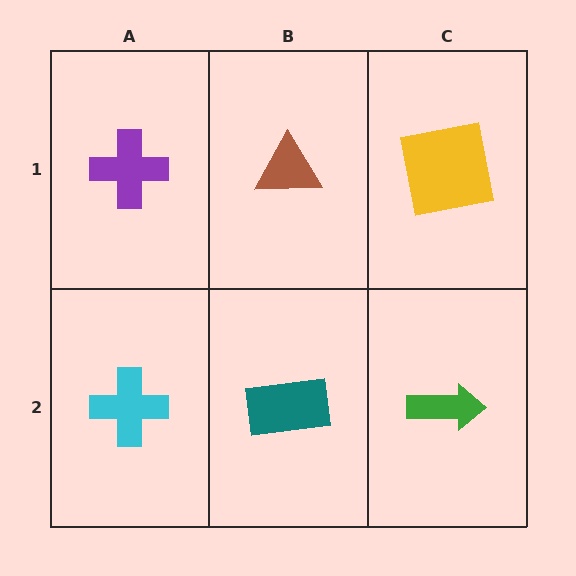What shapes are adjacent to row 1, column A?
A cyan cross (row 2, column A), a brown triangle (row 1, column B).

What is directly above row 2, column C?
A yellow square.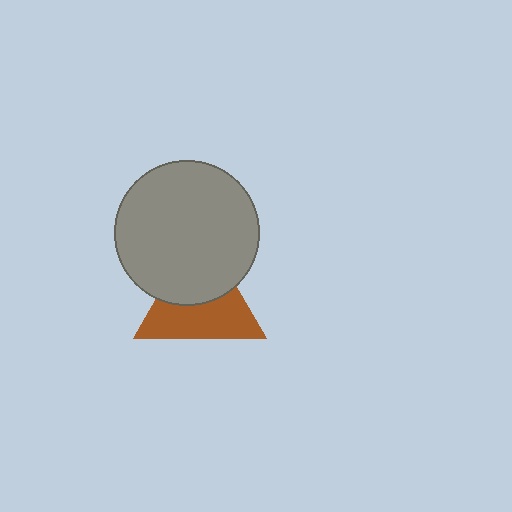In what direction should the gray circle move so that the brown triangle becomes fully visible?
The gray circle should move up. That is the shortest direction to clear the overlap and leave the brown triangle fully visible.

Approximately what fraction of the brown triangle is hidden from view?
Roughly 44% of the brown triangle is hidden behind the gray circle.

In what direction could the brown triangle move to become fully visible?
The brown triangle could move down. That would shift it out from behind the gray circle entirely.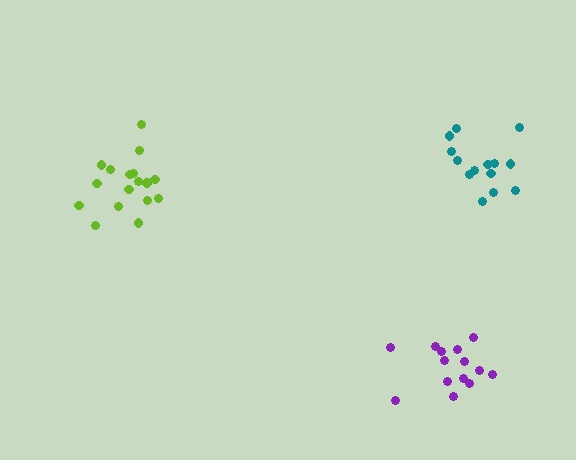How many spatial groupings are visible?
There are 3 spatial groupings.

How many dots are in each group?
Group 1: 14 dots, Group 2: 14 dots, Group 3: 17 dots (45 total).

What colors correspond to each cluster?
The clusters are colored: teal, purple, lime.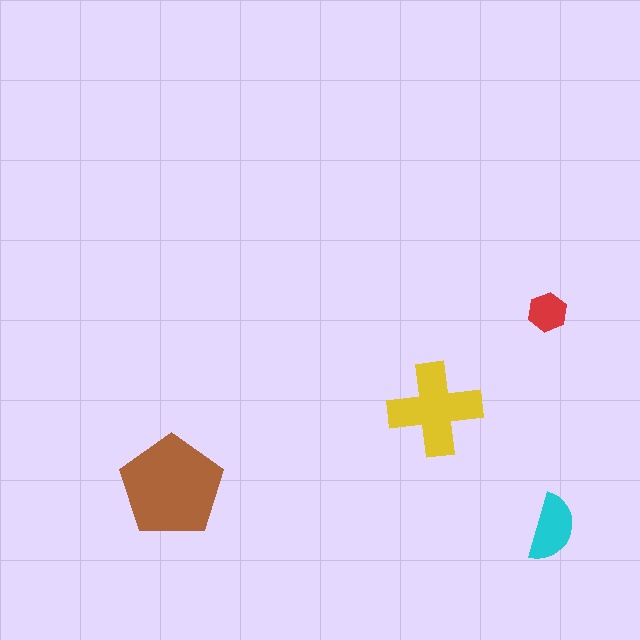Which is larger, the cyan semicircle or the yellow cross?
The yellow cross.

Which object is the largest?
The brown pentagon.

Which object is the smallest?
The red hexagon.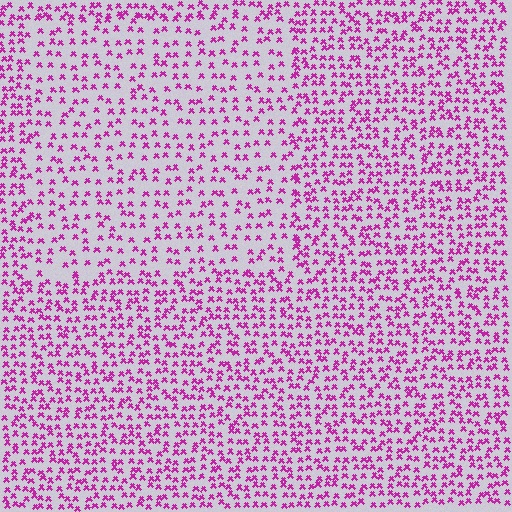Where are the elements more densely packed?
The elements are more densely packed outside the rectangle boundary.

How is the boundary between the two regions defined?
The boundary is defined by a change in element density (approximately 1.7x ratio). All elements are the same color, size, and shape.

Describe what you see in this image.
The image contains small magenta elements arranged at two different densities. A rectangle-shaped region is visible where the elements are less densely packed than the surrounding area.